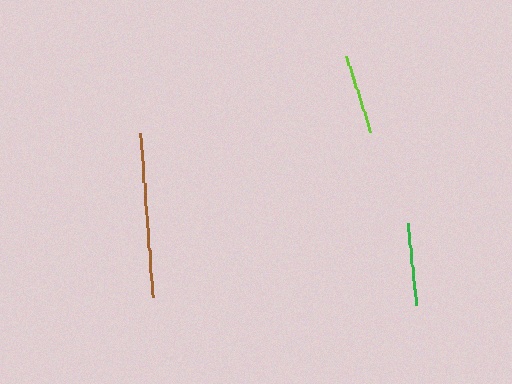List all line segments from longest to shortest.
From longest to shortest: brown, green, lime.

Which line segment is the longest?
The brown line is the longest at approximately 164 pixels.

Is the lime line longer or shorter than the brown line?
The brown line is longer than the lime line.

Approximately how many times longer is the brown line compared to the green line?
The brown line is approximately 2.0 times the length of the green line.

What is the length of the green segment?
The green segment is approximately 81 pixels long.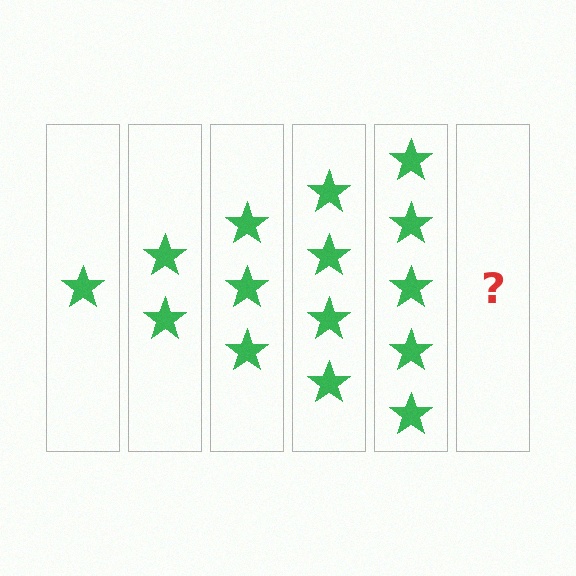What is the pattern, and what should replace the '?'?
The pattern is that each step adds one more star. The '?' should be 6 stars.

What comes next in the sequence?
The next element should be 6 stars.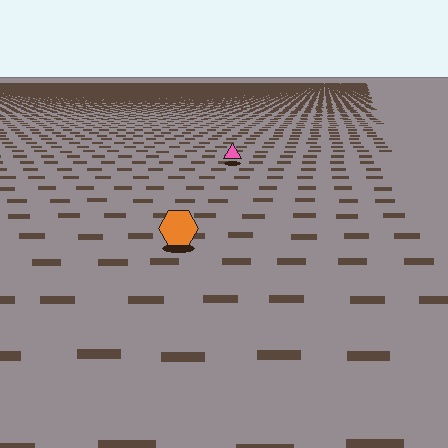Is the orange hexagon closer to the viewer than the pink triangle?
Yes. The orange hexagon is closer — you can tell from the texture gradient: the ground texture is coarser near it.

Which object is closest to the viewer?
The orange hexagon is closest. The texture marks near it are larger and more spread out.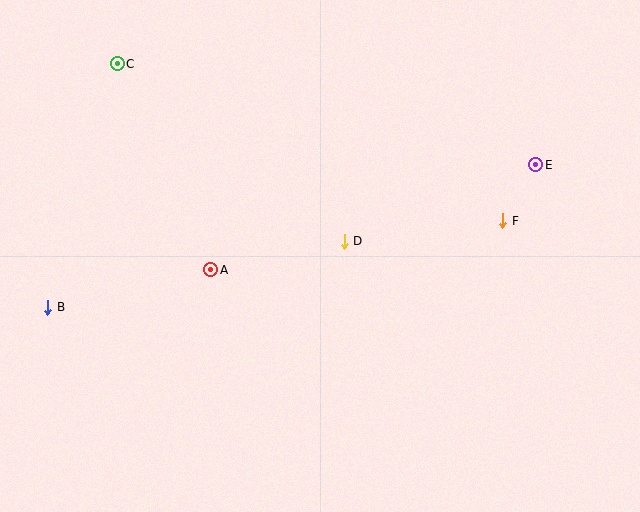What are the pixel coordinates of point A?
Point A is at (211, 270).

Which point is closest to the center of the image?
Point D at (344, 241) is closest to the center.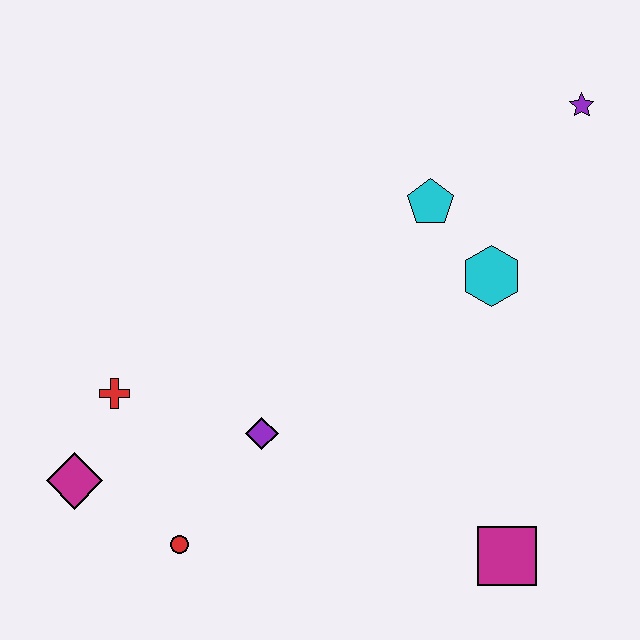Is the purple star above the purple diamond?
Yes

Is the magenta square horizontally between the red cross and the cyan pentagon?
No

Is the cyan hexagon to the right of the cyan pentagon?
Yes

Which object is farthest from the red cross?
The purple star is farthest from the red cross.